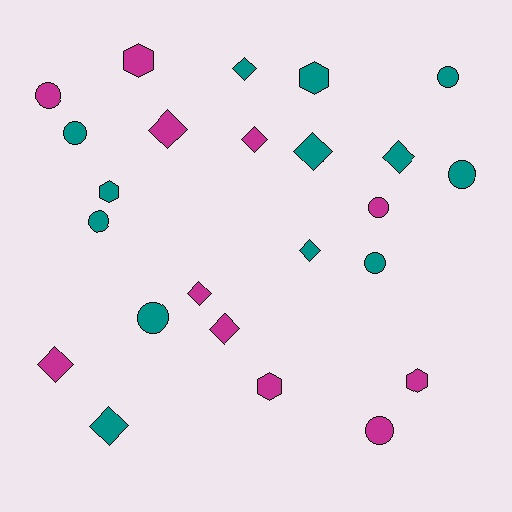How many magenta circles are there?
There are 3 magenta circles.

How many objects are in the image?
There are 24 objects.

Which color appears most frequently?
Teal, with 13 objects.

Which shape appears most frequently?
Diamond, with 10 objects.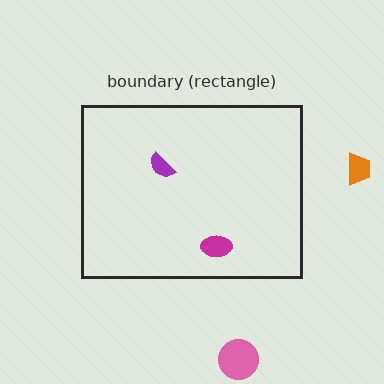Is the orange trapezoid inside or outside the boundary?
Outside.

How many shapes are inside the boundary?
2 inside, 2 outside.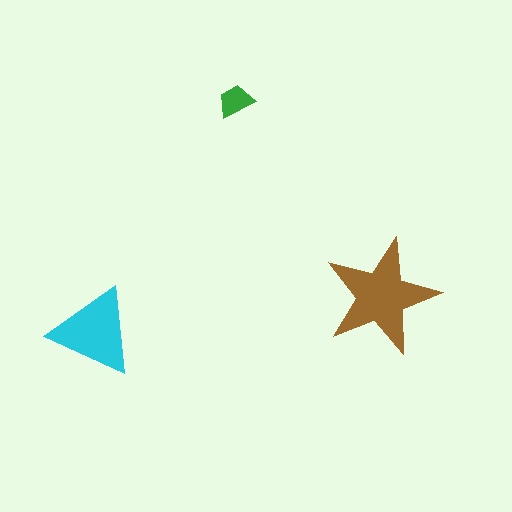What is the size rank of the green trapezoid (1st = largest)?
3rd.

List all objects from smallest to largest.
The green trapezoid, the cyan triangle, the brown star.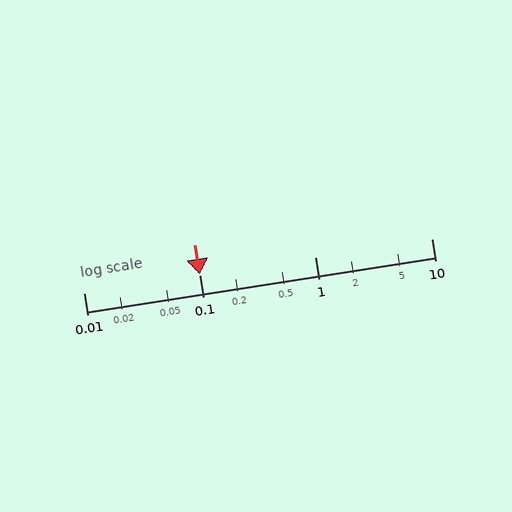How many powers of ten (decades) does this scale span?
The scale spans 3 decades, from 0.01 to 10.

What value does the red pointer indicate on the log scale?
The pointer indicates approximately 0.1.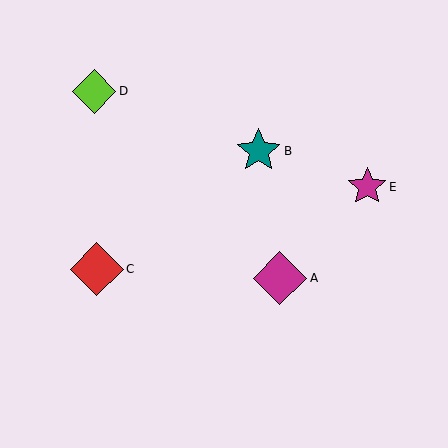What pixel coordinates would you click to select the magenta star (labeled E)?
Click at (367, 187) to select the magenta star E.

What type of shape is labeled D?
Shape D is a lime diamond.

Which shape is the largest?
The magenta diamond (labeled A) is the largest.